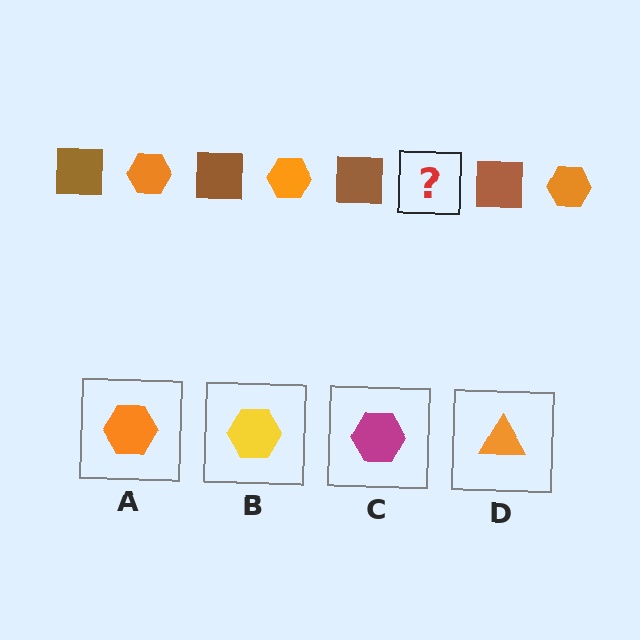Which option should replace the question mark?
Option A.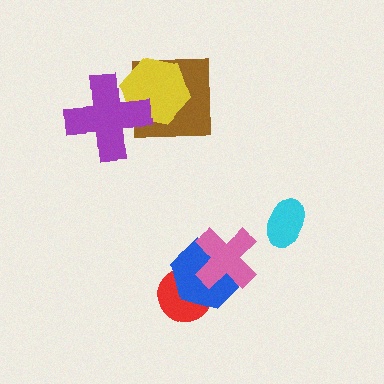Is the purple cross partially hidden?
No, no other shape covers it.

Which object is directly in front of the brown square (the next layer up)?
The yellow hexagon is directly in front of the brown square.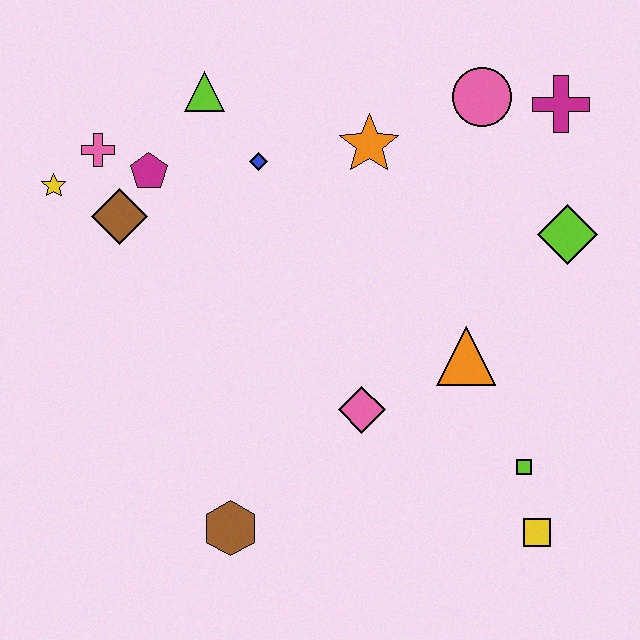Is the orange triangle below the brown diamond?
Yes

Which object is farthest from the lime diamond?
The yellow star is farthest from the lime diamond.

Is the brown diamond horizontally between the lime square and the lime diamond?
No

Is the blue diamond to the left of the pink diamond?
Yes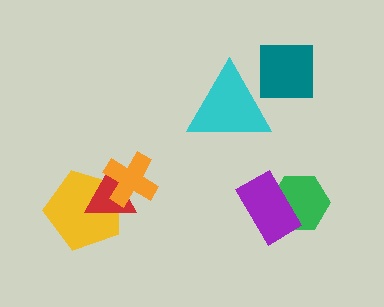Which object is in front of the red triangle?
The orange cross is in front of the red triangle.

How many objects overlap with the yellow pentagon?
2 objects overlap with the yellow pentagon.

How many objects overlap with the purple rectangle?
1 object overlaps with the purple rectangle.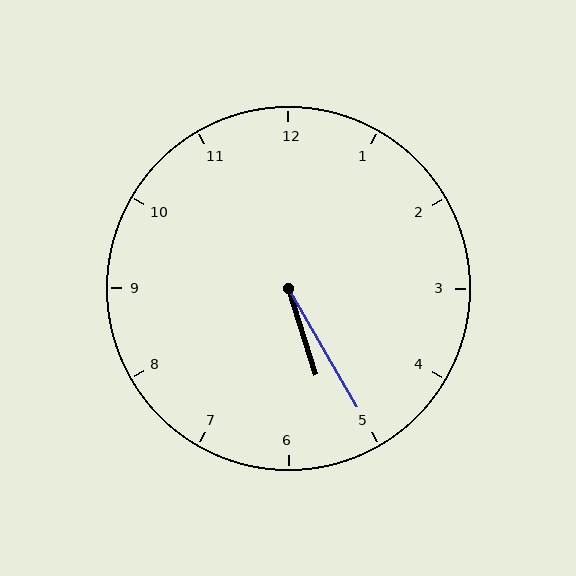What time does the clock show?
5:25.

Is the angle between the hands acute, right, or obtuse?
It is acute.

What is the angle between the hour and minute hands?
Approximately 12 degrees.